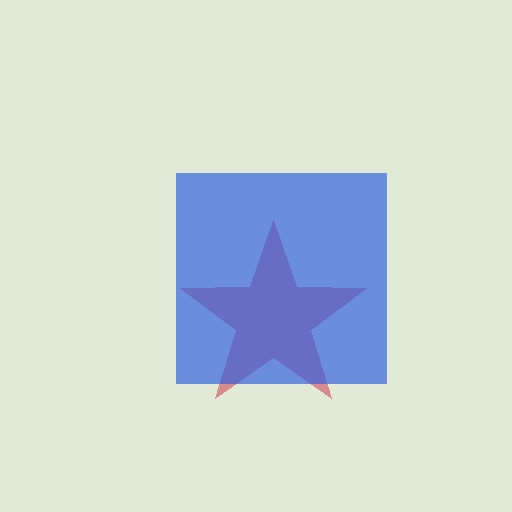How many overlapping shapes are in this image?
There are 2 overlapping shapes in the image.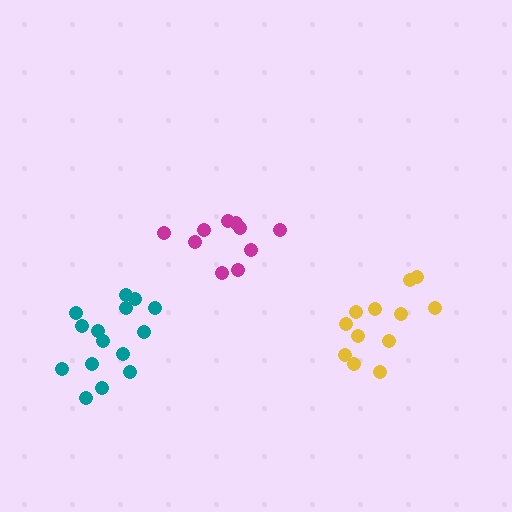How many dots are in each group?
Group 1: 10 dots, Group 2: 12 dots, Group 3: 15 dots (37 total).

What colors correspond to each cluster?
The clusters are colored: magenta, yellow, teal.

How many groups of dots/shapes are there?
There are 3 groups.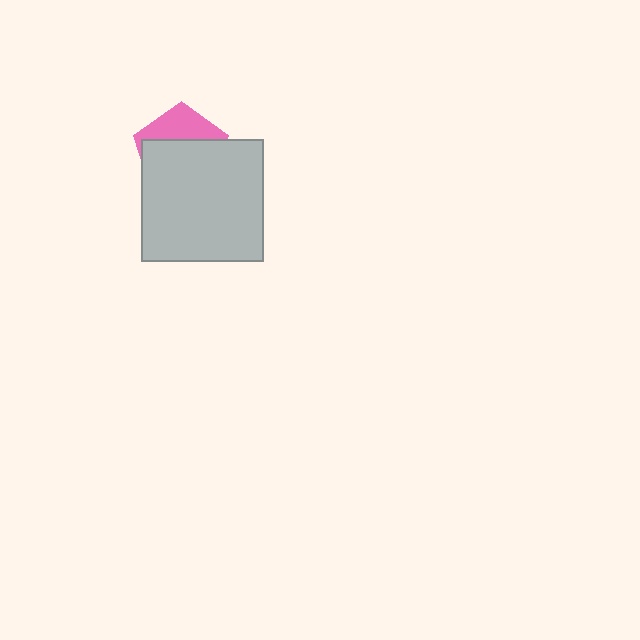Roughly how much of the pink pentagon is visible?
A small part of it is visible (roughly 34%).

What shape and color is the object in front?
The object in front is a light gray square.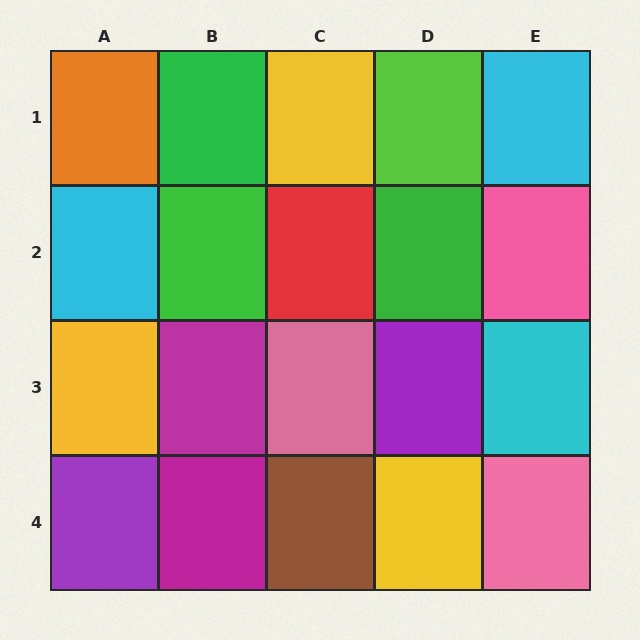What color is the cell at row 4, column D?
Yellow.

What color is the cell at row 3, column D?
Purple.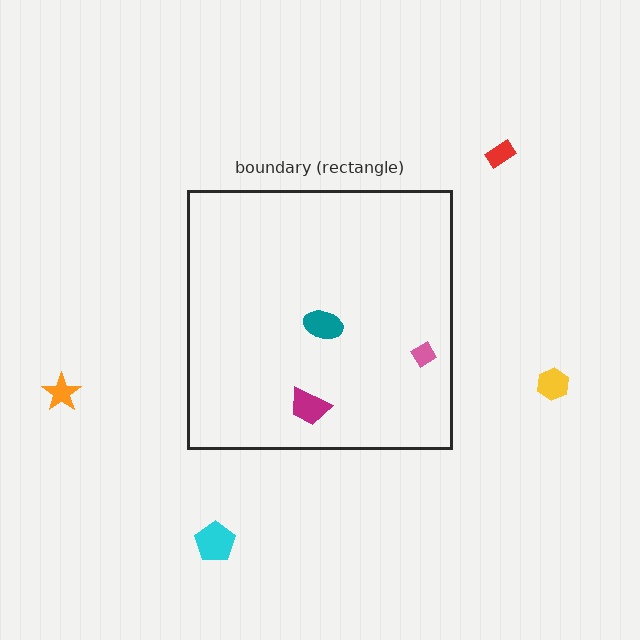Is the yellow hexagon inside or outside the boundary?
Outside.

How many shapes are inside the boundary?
3 inside, 4 outside.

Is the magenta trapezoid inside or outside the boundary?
Inside.